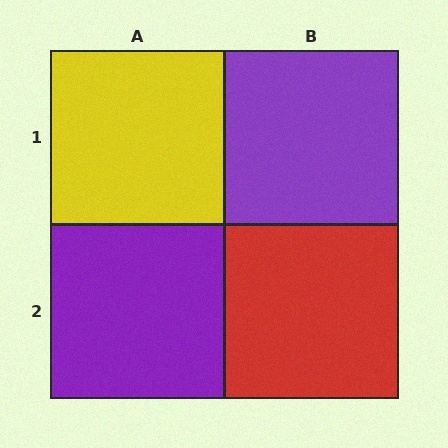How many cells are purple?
2 cells are purple.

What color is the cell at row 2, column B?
Red.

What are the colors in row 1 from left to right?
Yellow, purple.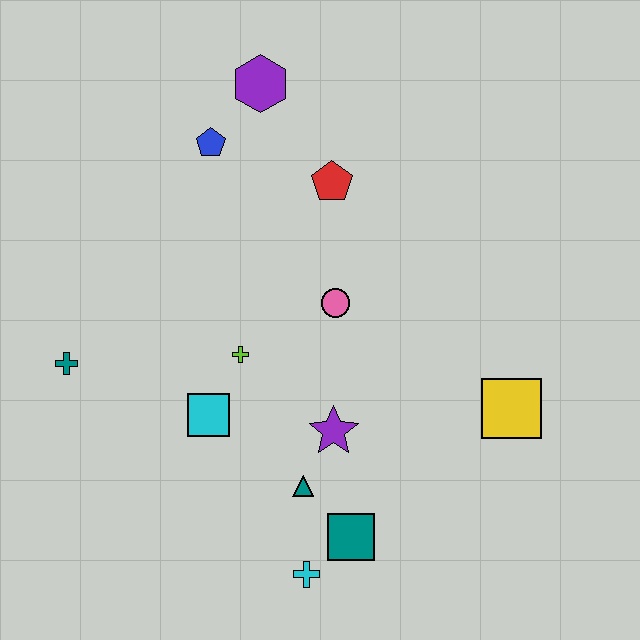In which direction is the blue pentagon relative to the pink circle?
The blue pentagon is above the pink circle.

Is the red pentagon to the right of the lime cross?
Yes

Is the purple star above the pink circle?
No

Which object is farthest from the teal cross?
The yellow square is farthest from the teal cross.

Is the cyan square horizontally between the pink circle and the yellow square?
No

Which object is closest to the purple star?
The teal triangle is closest to the purple star.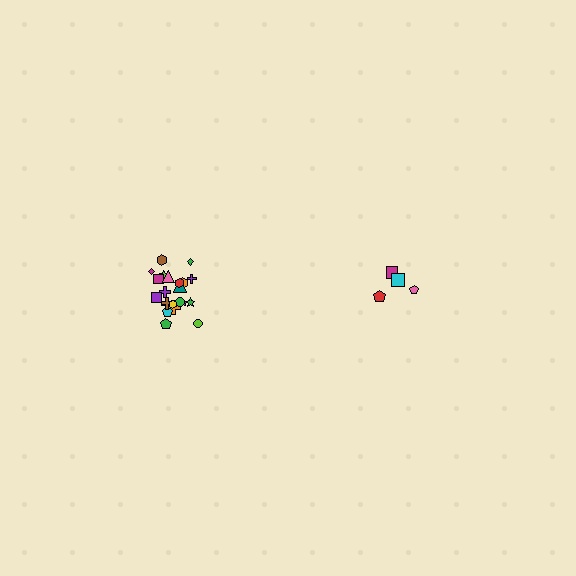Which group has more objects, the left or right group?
The left group.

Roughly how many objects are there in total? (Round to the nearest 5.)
Roughly 25 objects in total.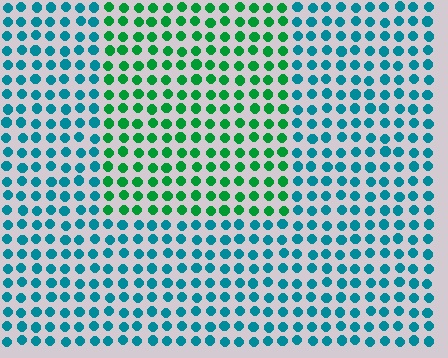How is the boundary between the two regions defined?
The boundary is defined purely by a slight shift in hue (about 47 degrees). Spacing, size, and orientation are identical on both sides.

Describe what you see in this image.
The image is filled with small teal elements in a uniform arrangement. A rectangle-shaped region is visible where the elements are tinted to a slightly different hue, forming a subtle color boundary.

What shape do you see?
I see a rectangle.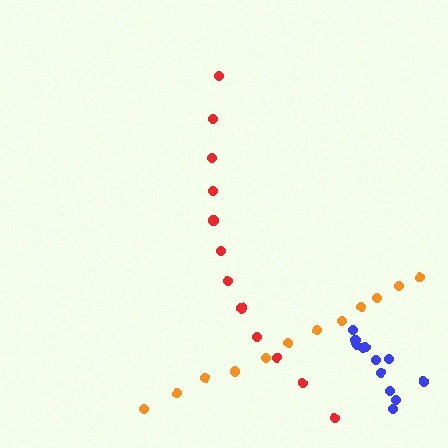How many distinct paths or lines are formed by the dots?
There are 3 distinct paths.